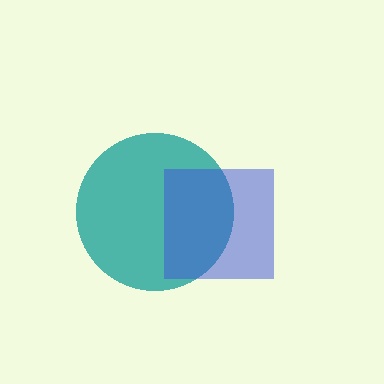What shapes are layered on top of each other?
The layered shapes are: a teal circle, a blue square.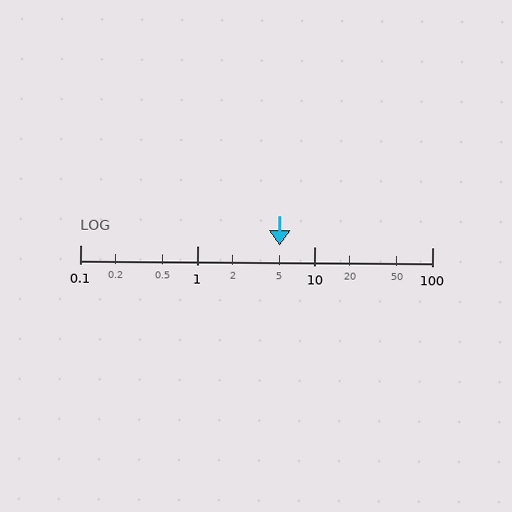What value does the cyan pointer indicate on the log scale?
The pointer indicates approximately 5.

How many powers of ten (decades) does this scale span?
The scale spans 3 decades, from 0.1 to 100.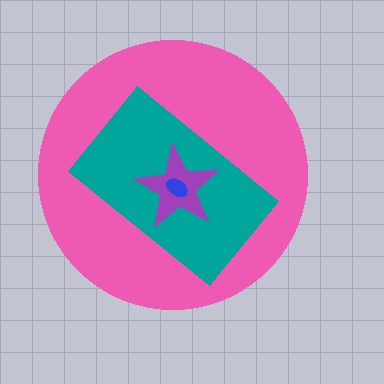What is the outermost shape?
The pink circle.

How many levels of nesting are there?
4.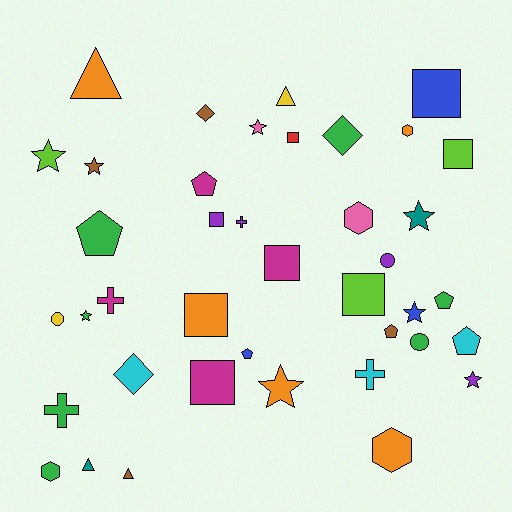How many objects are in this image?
There are 40 objects.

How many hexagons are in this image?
There are 4 hexagons.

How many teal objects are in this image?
There are 2 teal objects.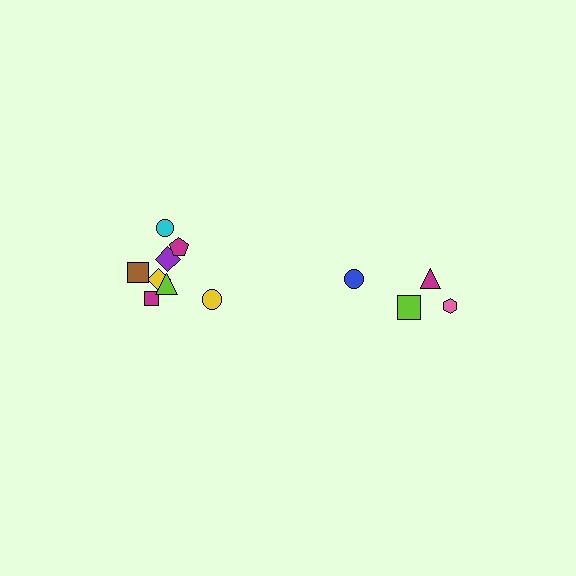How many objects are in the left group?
There are 8 objects.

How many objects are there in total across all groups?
There are 12 objects.